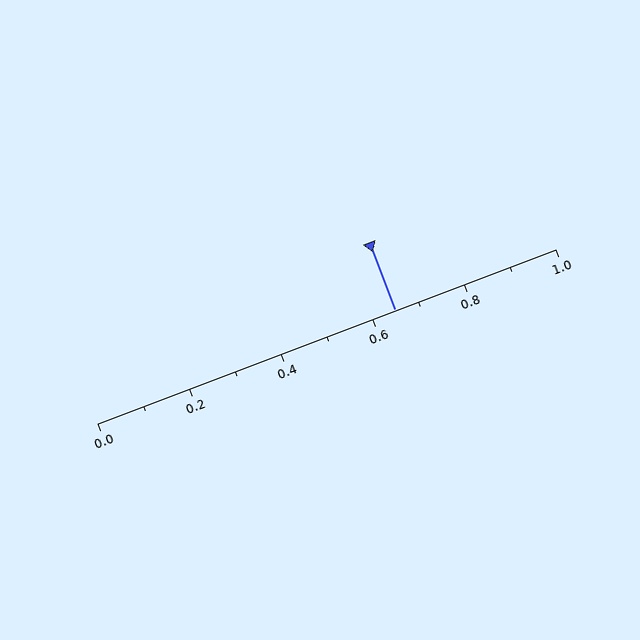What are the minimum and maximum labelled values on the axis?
The axis runs from 0.0 to 1.0.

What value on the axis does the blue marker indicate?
The marker indicates approximately 0.65.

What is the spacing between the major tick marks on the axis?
The major ticks are spaced 0.2 apart.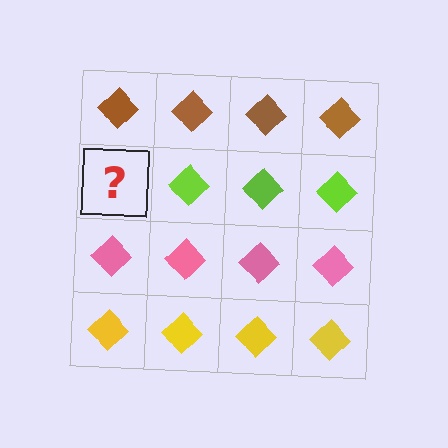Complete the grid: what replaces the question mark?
The question mark should be replaced with a lime diamond.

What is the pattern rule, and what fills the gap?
The rule is that each row has a consistent color. The gap should be filled with a lime diamond.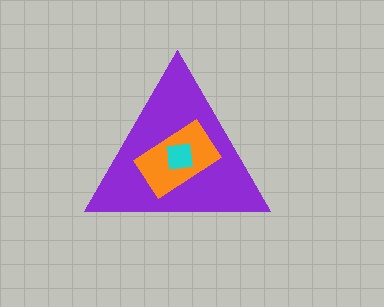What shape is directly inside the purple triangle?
The orange rectangle.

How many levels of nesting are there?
3.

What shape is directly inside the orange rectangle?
The cyan square.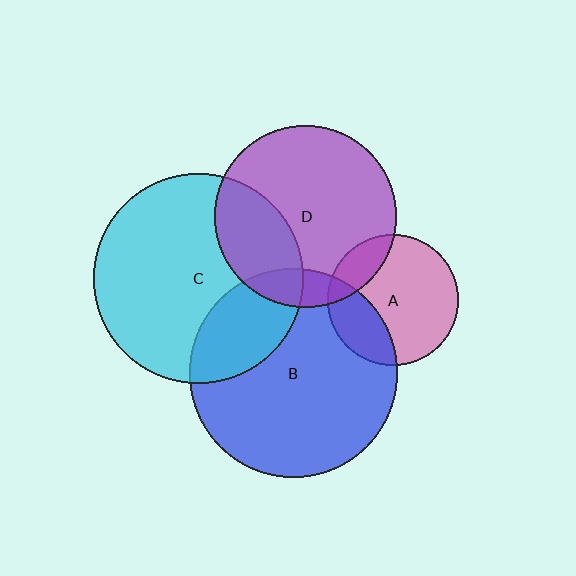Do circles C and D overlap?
Yes.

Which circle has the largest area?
Circle C (cyan).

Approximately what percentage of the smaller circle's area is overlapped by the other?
Approximately 30%.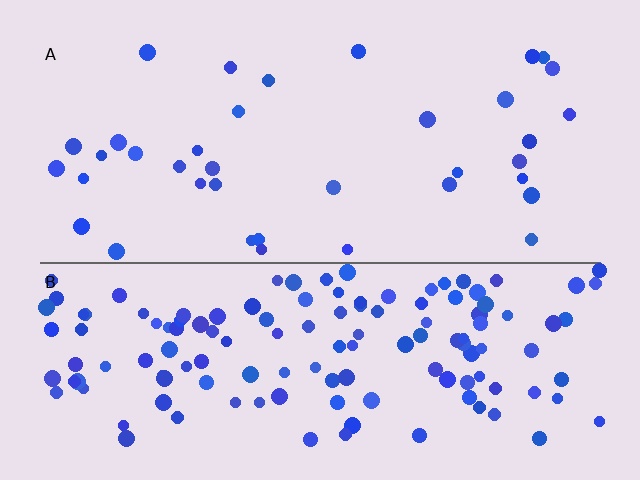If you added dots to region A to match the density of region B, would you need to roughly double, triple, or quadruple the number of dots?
Approximately quadruple.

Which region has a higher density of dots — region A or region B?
B (the bottom).